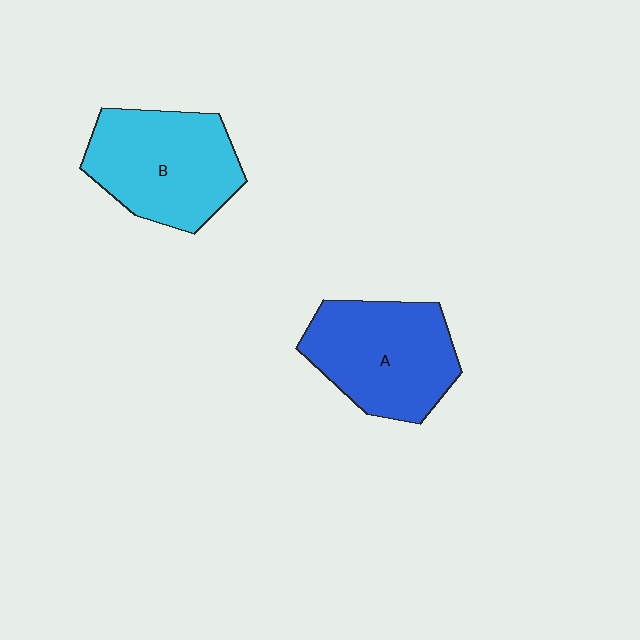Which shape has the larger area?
Shape B (cyan).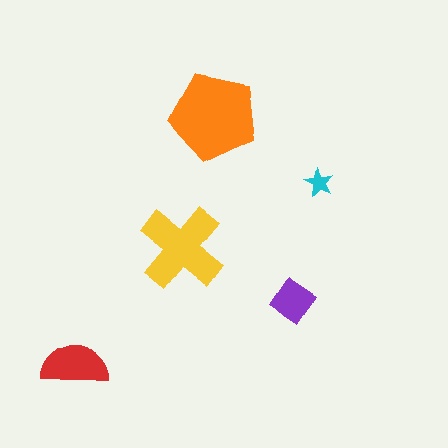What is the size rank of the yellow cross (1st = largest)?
2nd.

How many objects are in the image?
There are 5 objects in the image.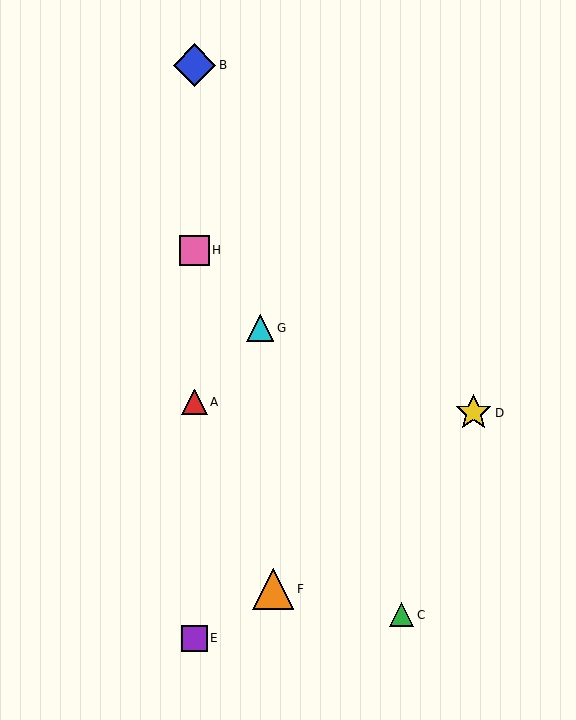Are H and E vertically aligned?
Yes, both are at x≈194.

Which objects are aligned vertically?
Objects A, B, E, H are aligned vertically.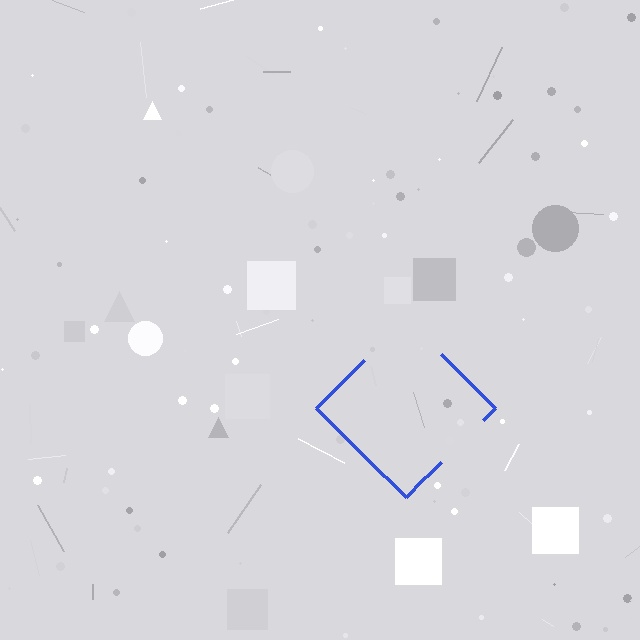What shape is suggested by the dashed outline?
The dashed outline suggests a diamond.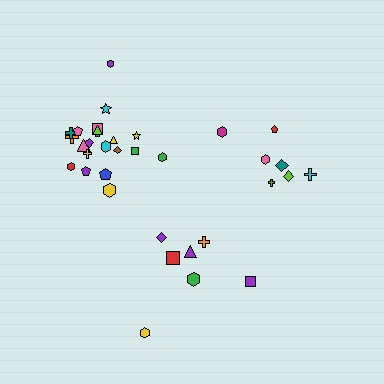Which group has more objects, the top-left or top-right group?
The top-left group.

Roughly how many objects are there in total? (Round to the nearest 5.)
Roughly 35 objects in total.